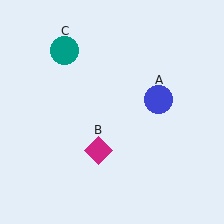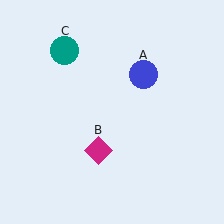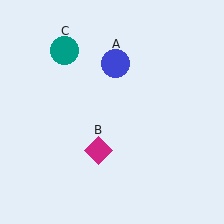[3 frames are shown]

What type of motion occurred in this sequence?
The blue circle (object A) rotated counterclockwise around the center of the scene.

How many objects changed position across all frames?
1 object changed position: blue circle (object A).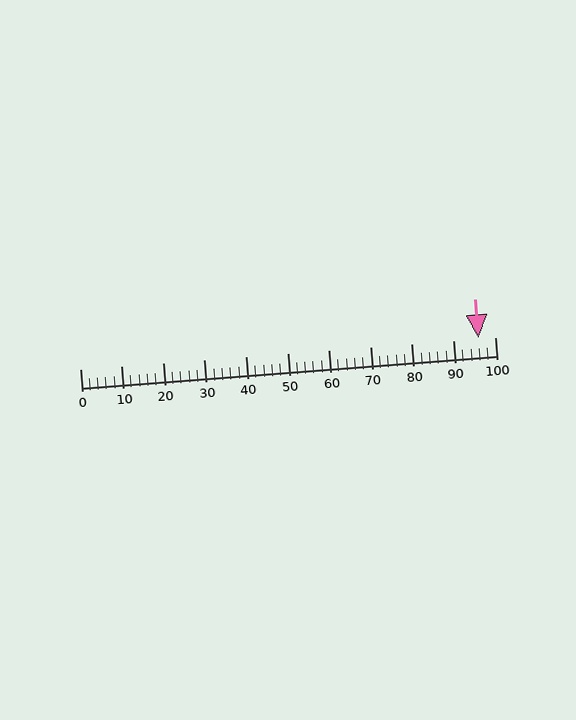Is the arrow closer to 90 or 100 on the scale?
The arrow is closer to 100.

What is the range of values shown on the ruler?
The ruler shows values from 0 to 100.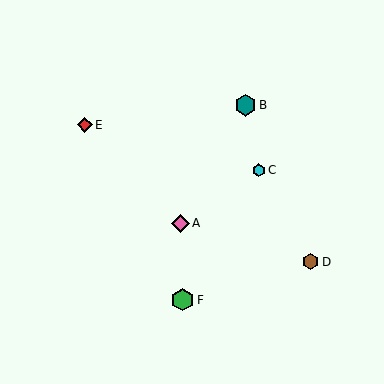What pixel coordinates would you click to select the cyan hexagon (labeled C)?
Click at (259, 170) to select the cyan hexagon C.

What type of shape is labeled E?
Shape E is a red diamond.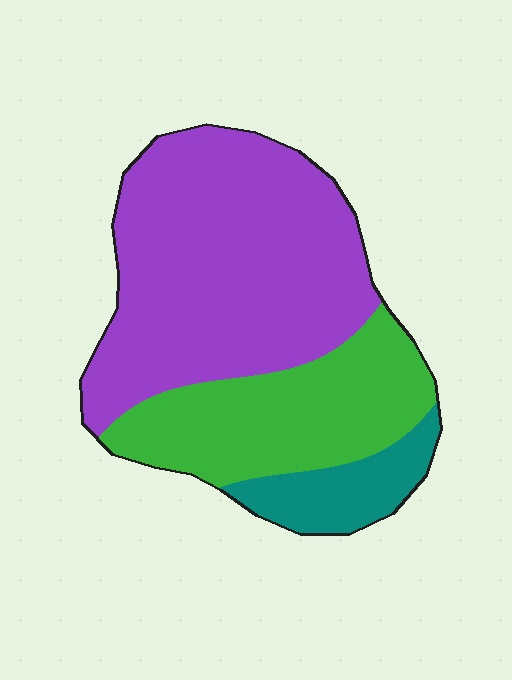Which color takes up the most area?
Purple, at roughly 55%.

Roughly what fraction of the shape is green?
Green covers 31% of the shape.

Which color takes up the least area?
Teal, at roughly 10%.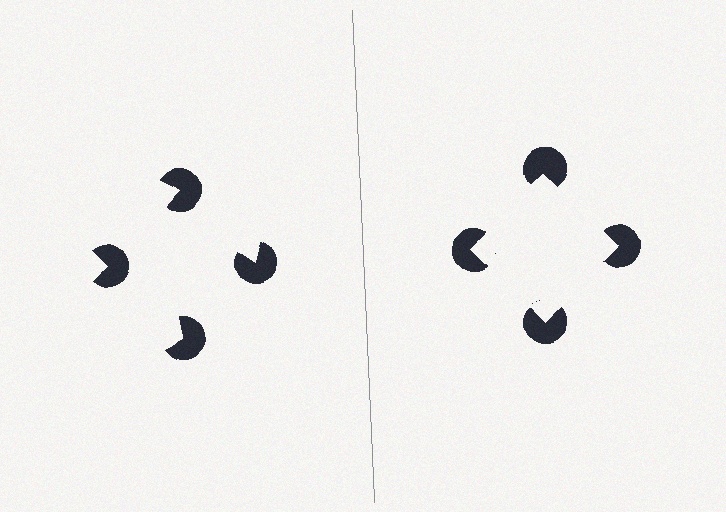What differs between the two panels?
The pac-man discs are positioned identically on both sides; only the wedge orientations differ. On the right they align to a square; on the left they are misaligned.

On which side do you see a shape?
An illusory square appears on the right side. On the left side the wedge cuts are rotated, so no coherent shape forms.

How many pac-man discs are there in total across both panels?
8 — 4 on each side.